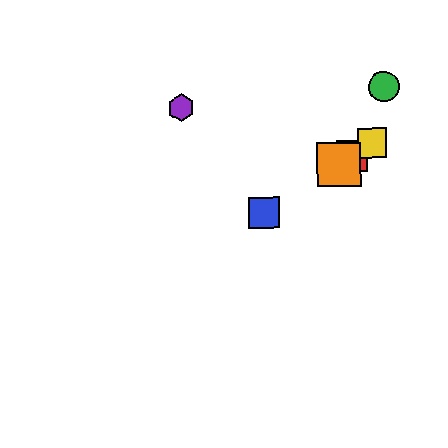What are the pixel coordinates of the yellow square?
The yellow square is at (372, 143).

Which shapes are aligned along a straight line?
The red square, the blue square, the yellow square, the orange square are aligned along a straight line.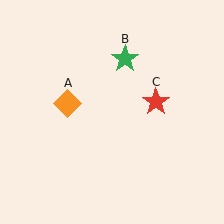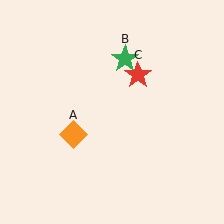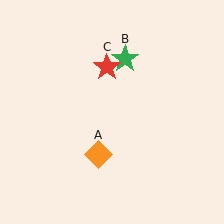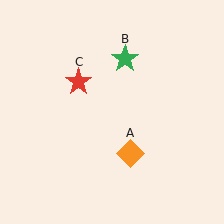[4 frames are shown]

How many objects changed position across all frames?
2 objects changed position: orange diamond (object A), red star (object C).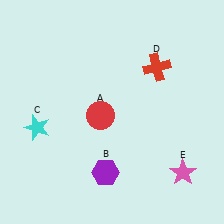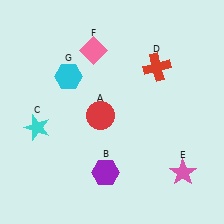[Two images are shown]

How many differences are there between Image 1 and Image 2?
There are 2 differences between the two images.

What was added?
A pink diamond (F), a cyan hexagon (G) were added in Image 2.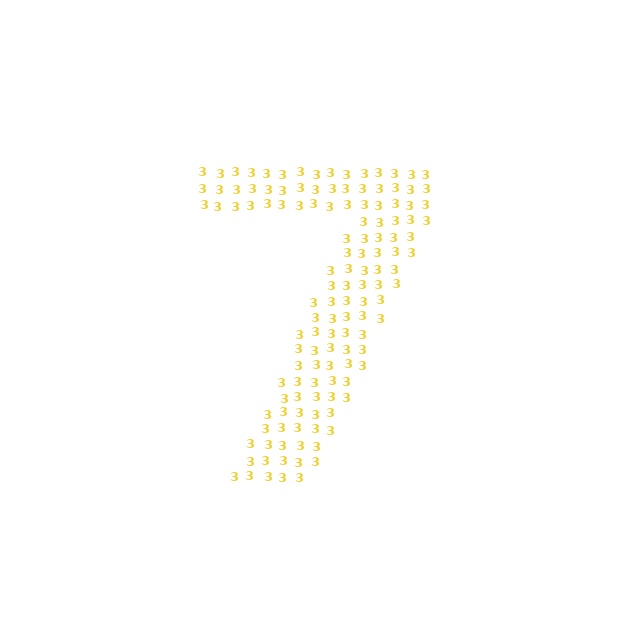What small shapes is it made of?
It is made of small digit 3's.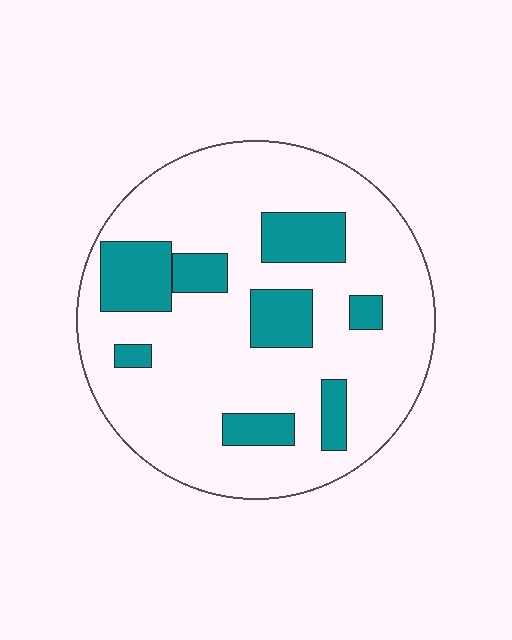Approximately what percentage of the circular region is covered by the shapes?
Approximately 20%.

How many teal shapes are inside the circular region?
8.